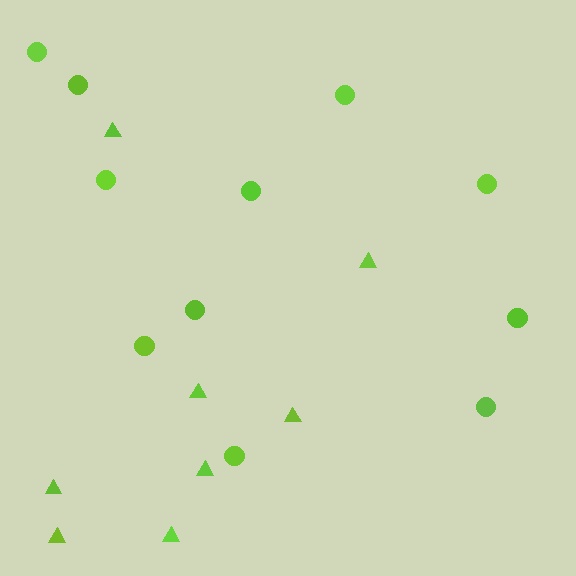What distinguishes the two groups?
There are 2 groups: one group of circles (11) and one group of triangles (8).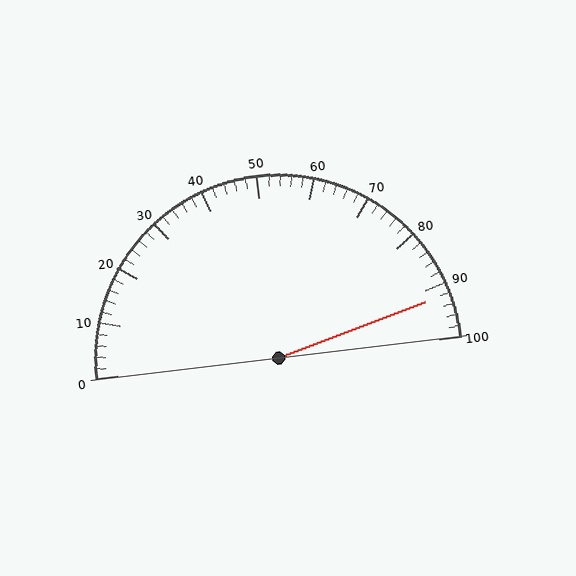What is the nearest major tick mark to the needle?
The nearest major tick mark is 90.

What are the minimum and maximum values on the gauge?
The gauge ranges from 0 to 100.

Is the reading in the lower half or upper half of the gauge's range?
The reading is in the upper half of the range (0 to 100).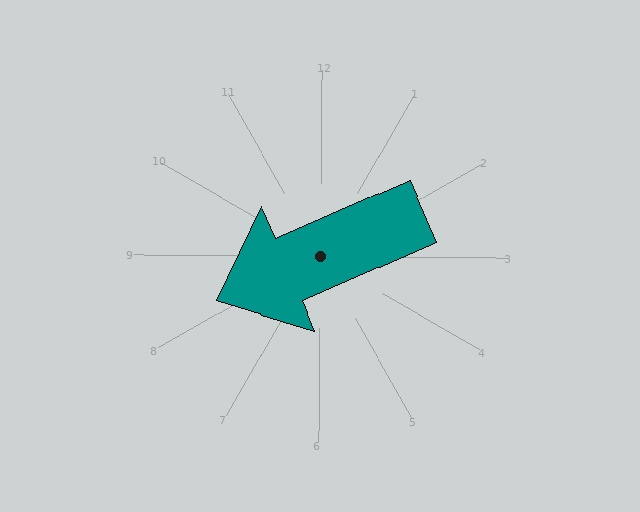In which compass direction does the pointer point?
Southwest.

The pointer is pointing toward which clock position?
Roughly 8 o'clock.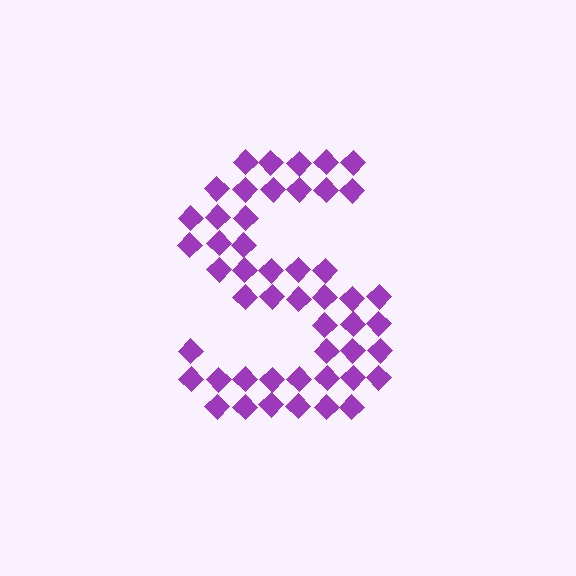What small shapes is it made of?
It is made of small diamonds.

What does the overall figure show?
The overall figure shows the letter S.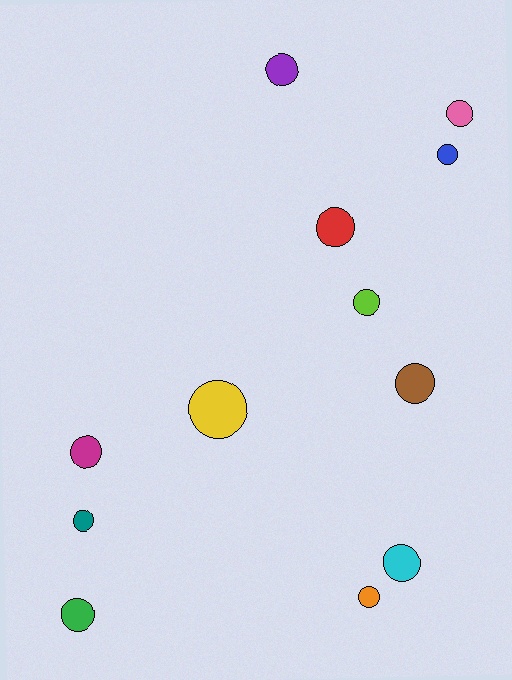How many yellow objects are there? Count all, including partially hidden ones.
There is 1 yellow object.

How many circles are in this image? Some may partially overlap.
There are 12 circles.